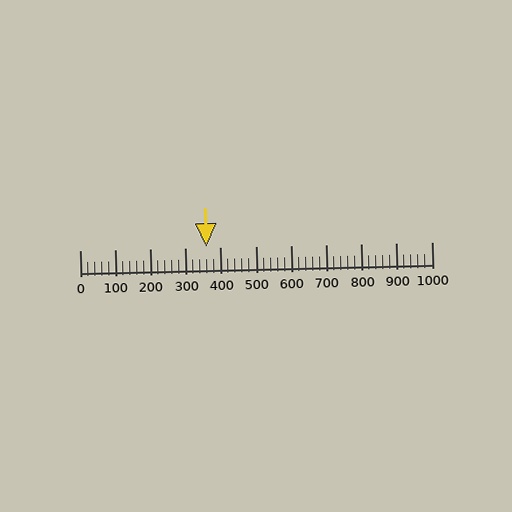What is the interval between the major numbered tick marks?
The major tick marks are spaced 100 units apart.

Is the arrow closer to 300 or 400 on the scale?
The arrow is closer to 400.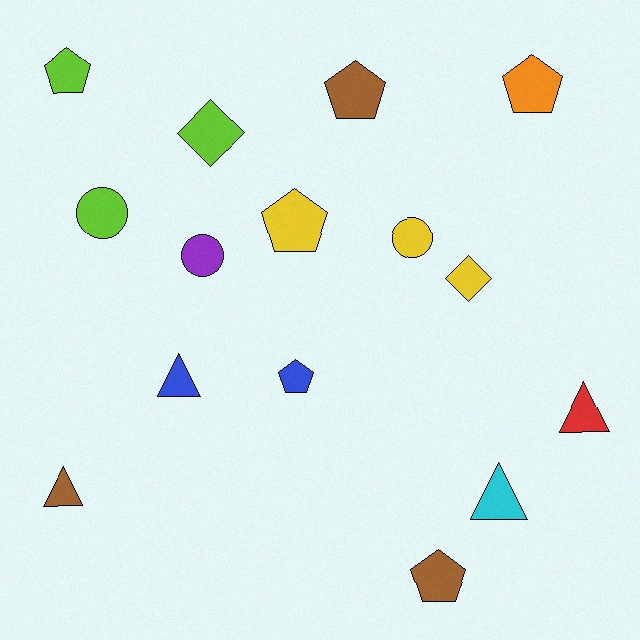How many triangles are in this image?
There are 4 triangles.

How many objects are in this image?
There are 15 objects.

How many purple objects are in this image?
There is 1 purple object.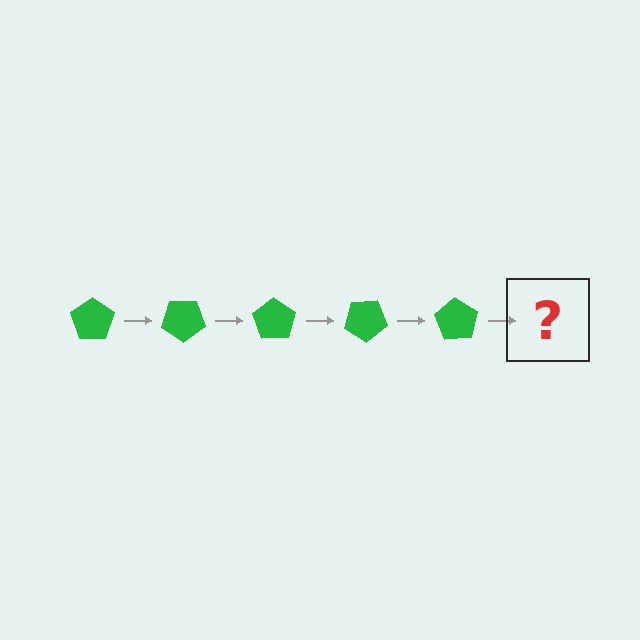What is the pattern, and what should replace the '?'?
The pattern is that the pentagon rotates 35 degrees each step. The '?' should be a green pentagon rotated 175 degrees.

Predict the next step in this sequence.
The next step is a green pentagon rotated 175 degrees.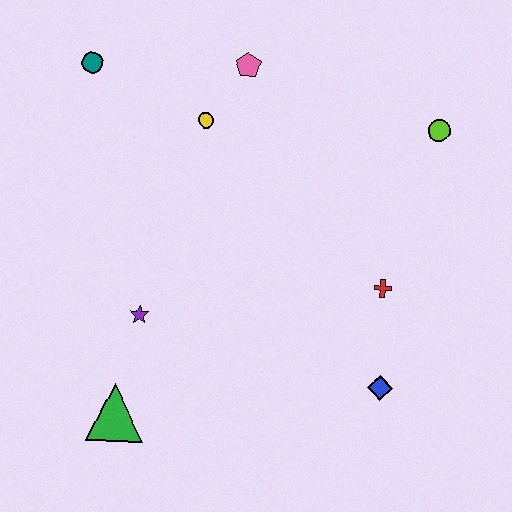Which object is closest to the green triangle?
The purple star is closest to the green triangle.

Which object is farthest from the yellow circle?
The blue diamond is farthest from the yellow circle.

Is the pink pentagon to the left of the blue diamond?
Yes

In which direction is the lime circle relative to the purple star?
The lime circle is to the right of the purple star.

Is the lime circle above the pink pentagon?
No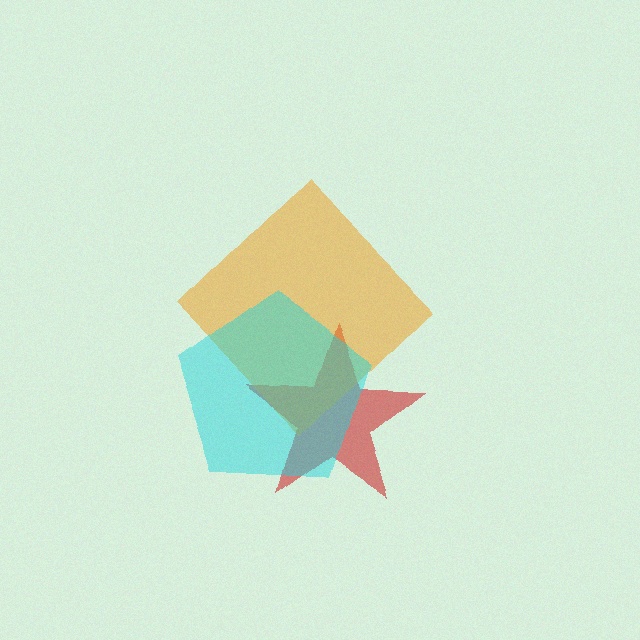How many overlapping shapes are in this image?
There are 3 overlapping shapes in the image.